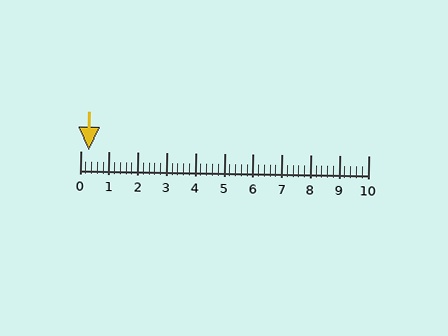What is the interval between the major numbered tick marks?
The major tick marks are spaced 1 units apart.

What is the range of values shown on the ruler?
The ruler shows values from 0 to 10.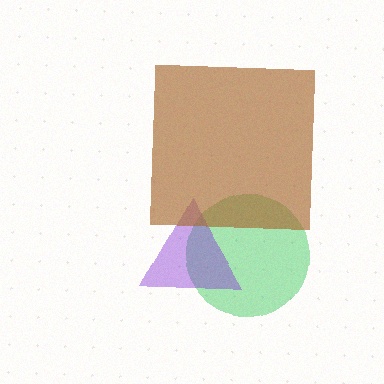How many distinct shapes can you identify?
There are 3 distinct shapes: a green circle, a purple triangle, a brown square.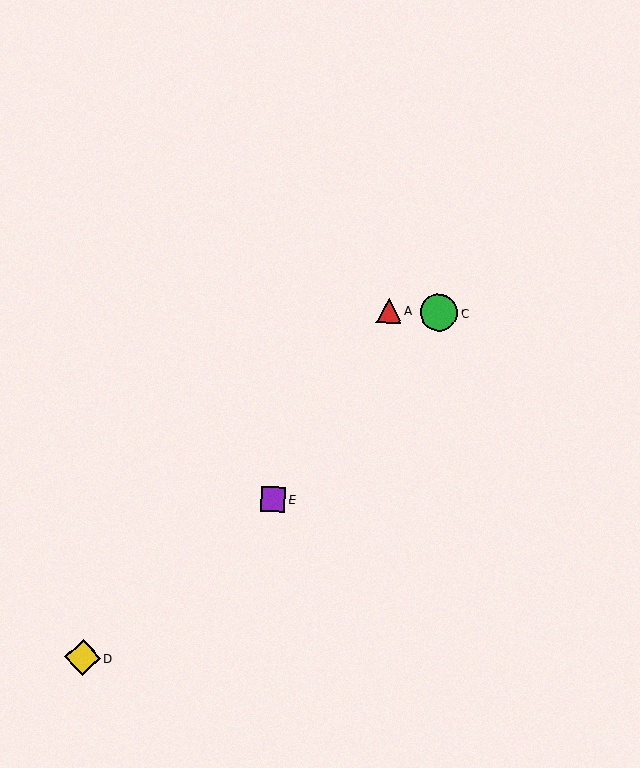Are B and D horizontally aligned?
No, B is at y≈312 and D is at y≈658.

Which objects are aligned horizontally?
Objects A, B, C are aligned horizontally.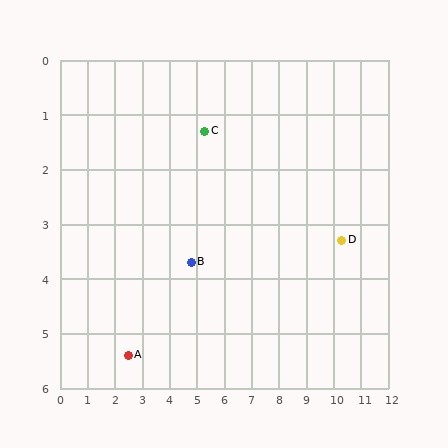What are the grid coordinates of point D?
Point D is at approximately (10.3, 3.3).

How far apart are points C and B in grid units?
Points C and B are about 2.5 grid units apart.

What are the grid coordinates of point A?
Point A is at approximately (2.5, 5.4).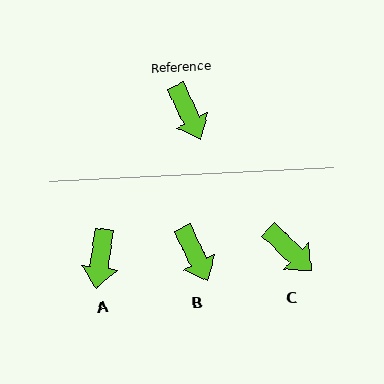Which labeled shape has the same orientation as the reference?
B.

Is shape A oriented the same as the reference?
No, it is off by about 34 degrees.